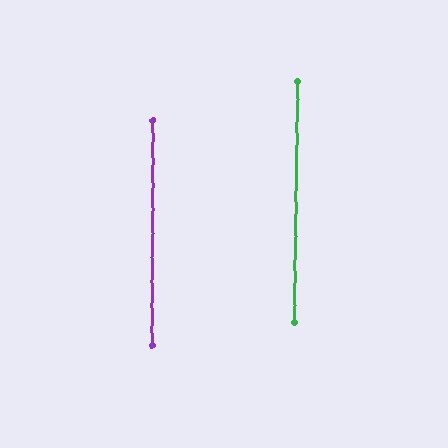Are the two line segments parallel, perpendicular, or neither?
Parallel — their directions differ by only 0.7°.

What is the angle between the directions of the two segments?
Approximately 1 degree.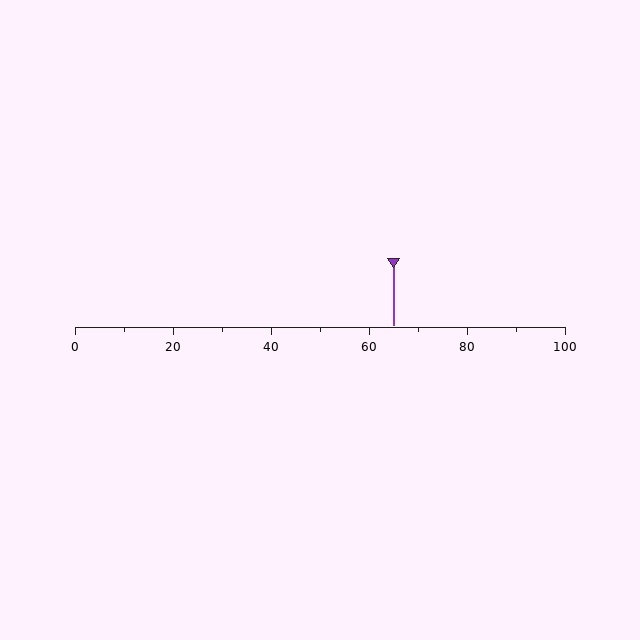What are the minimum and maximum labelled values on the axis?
The axis runs from 0 to 100.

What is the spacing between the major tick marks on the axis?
The major ticks are spaced 20 apart.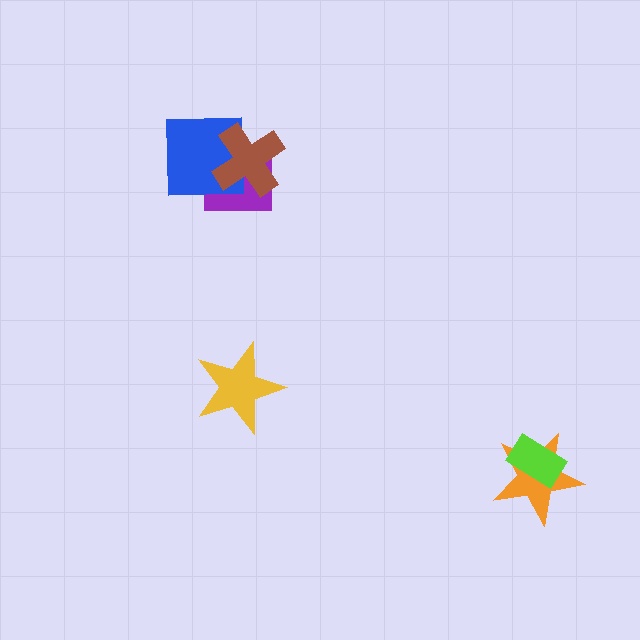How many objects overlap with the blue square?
2 objects overlap with the blue square.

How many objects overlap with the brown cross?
2 objects overlap with the brown cross.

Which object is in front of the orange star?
The lime rectangle is in front of the orange star.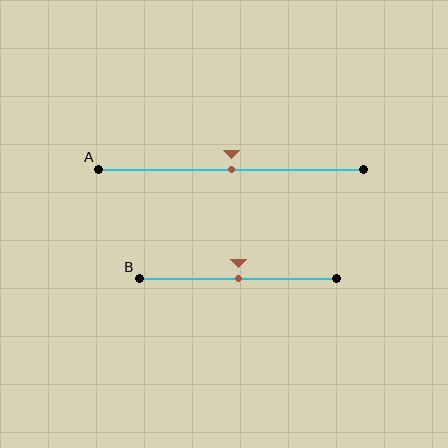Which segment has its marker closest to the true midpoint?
Segment A has its marker closest to the true midpoint.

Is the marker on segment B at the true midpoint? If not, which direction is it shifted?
Yes, the marker on segment B is at the true midpoint.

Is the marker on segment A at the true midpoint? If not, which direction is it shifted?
Yes, the marker on segment A is at the true midpoint.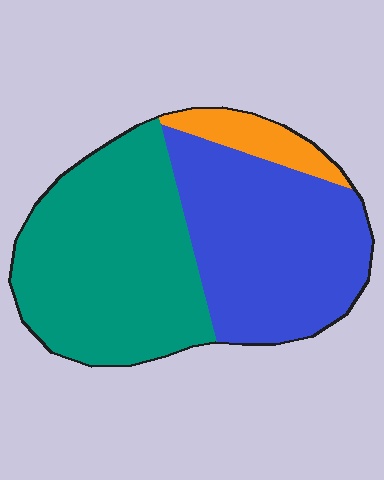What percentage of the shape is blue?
Blue takes up between a quarter and a half of the shape.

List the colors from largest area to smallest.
From largest to smallest: teal, blue, orange.